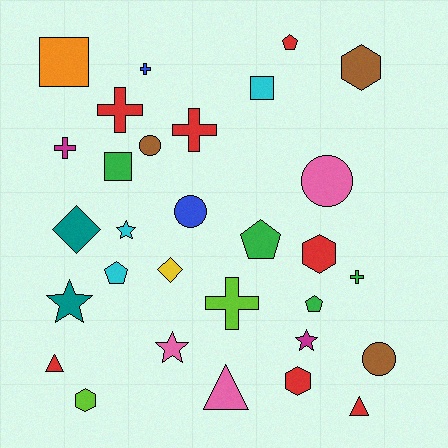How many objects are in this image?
There are 30 objects.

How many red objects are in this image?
There are 7 red objects.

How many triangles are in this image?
There are 3 triangles.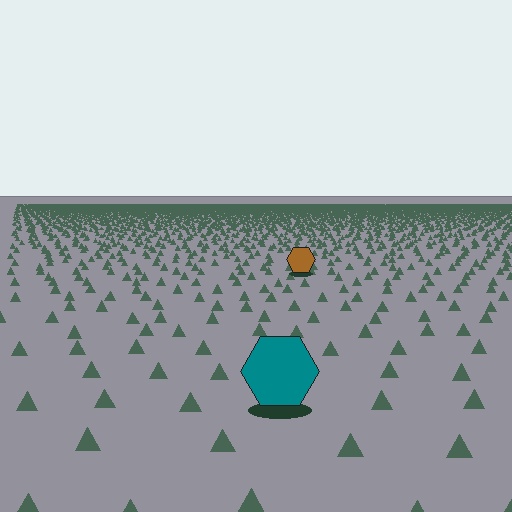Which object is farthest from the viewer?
The brown hexagon is farthest from the viewer. It appears smaller and the ground texture around it is denser.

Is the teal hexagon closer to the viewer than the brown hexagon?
Yes. The teal hexagon is closer — you can tell from the texture gradient: the ground texture is coarser near it.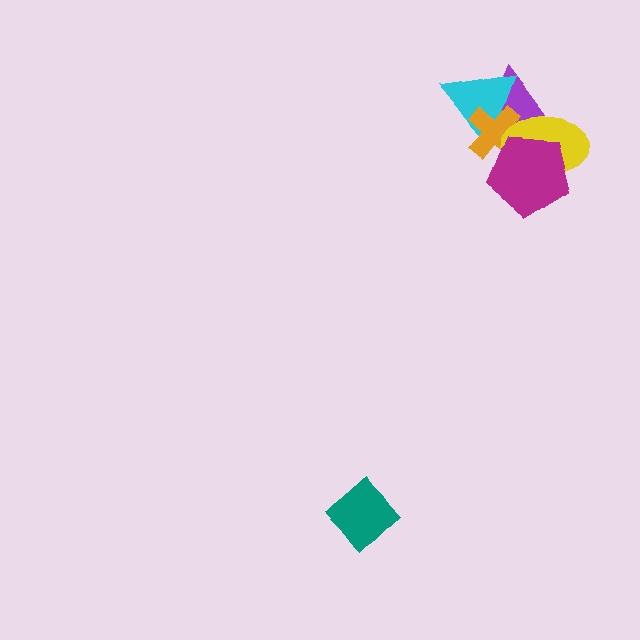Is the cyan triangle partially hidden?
Yes, it is partially covered by another shape.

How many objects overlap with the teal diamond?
0 objects overlap with the teal diamond.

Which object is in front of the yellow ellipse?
The magenta pentagon is in front of the yellow ellipse.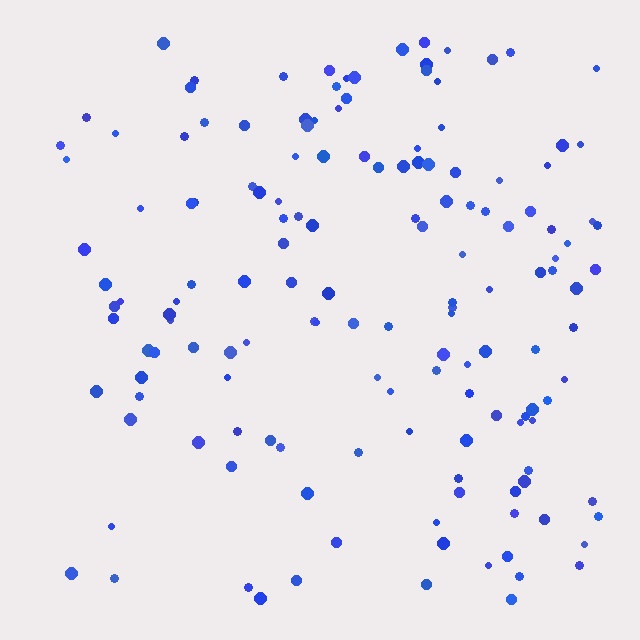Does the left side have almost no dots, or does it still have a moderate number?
Still a moderate number, just noticeably fewer than the right.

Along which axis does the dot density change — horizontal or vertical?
Horizontal.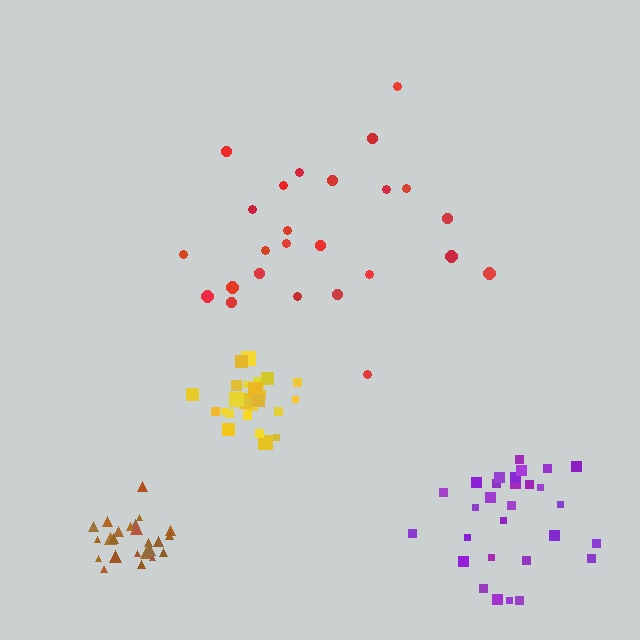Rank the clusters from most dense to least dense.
yellow, brown, purple, red.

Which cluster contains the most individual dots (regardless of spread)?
Purple (29).